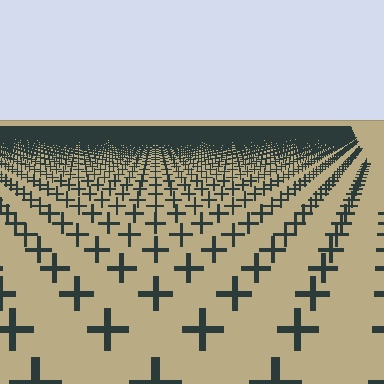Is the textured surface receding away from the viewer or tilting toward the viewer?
The surface is receding away from the viewer. Texture elements get smaller and denser toward the top.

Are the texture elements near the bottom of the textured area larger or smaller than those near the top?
Larger. Near the bottom, elements are closer to the viewer and appear at a bigger on-screen size.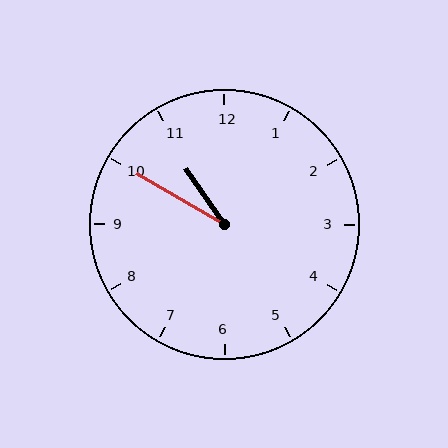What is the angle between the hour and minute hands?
Approximately 25 degrees.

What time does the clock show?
10:50.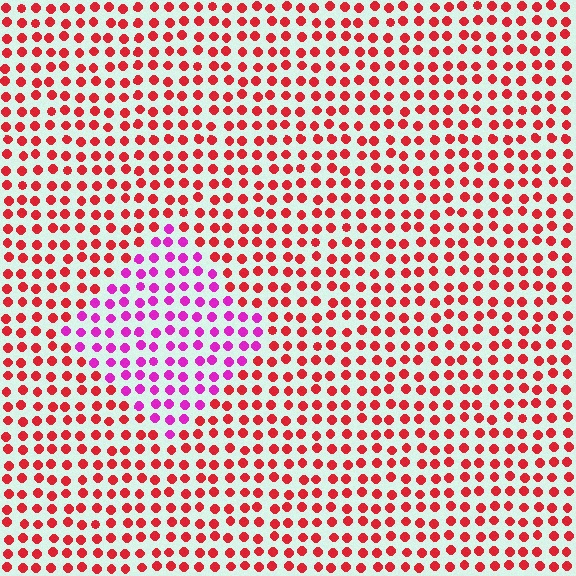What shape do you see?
I see a diamond.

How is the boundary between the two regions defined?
The boundary is defined purely by a slight shift in hue (about 48 degrees). Spacing, size, and orientation are identical on both sides.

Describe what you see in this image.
The image is filled with small red elements in a uniform arrangement. A diamond-shaped region is visible where the elements are tinted to a slightly different hue, forming a subtle color boundary.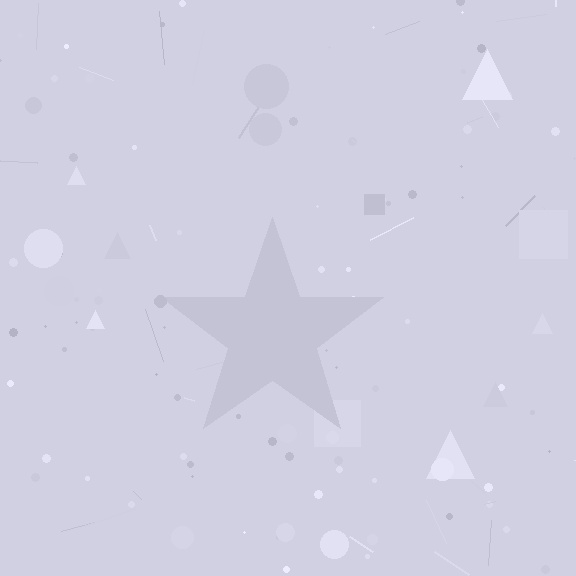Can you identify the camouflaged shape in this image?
The camouflaged shape is a star.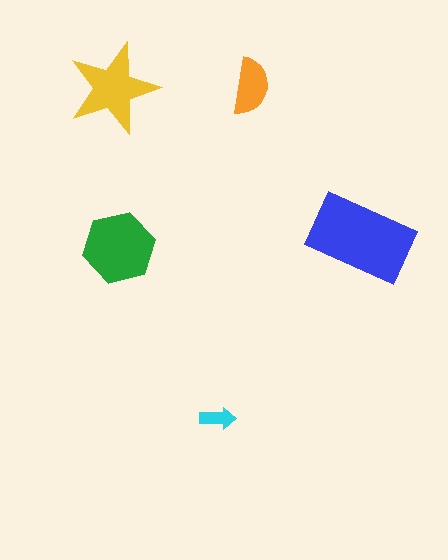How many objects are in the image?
There are 5 objects in the image.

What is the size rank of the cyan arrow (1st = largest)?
5th.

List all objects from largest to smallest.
The blue rectangle, the green hexagon, the yellow star, the orange semicircle, the cyan arrow.